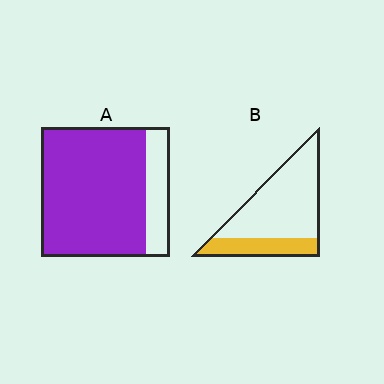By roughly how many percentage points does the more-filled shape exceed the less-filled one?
By roughly 55 percentage points (A over B).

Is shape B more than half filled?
No.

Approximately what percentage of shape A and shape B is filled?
A is approximately 80% and B is approximately 25%.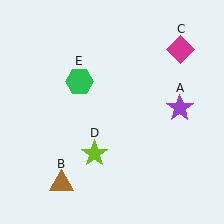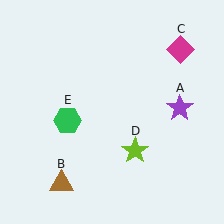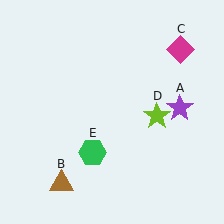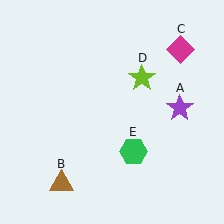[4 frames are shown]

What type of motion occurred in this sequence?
The lime star (object D), green hexagon (object E) rotated counterclockwise around the center of the scene.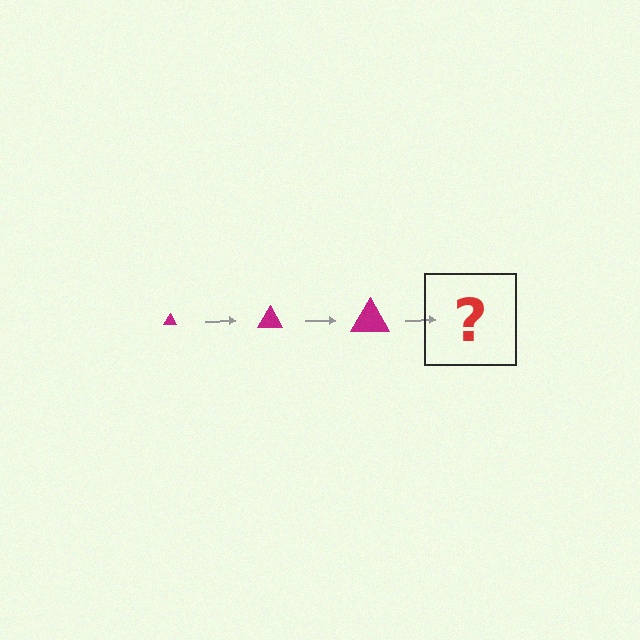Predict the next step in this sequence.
The next step is a magenta triangle, larger than the previous one.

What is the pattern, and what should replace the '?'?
The pattern is that the triangle gets progressively larger each step. The '?' should be a magenta triangle, larger than the previous one.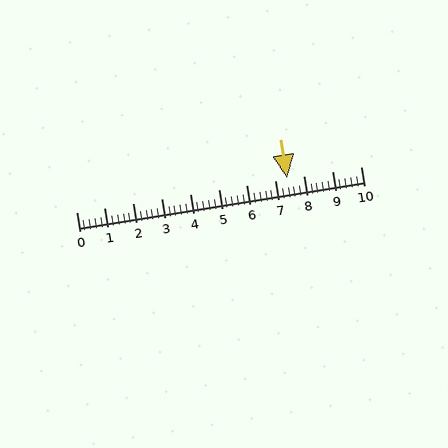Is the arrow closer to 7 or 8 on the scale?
The arrow is closer to 7.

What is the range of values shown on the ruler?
The ruler shows values from 0 to 10.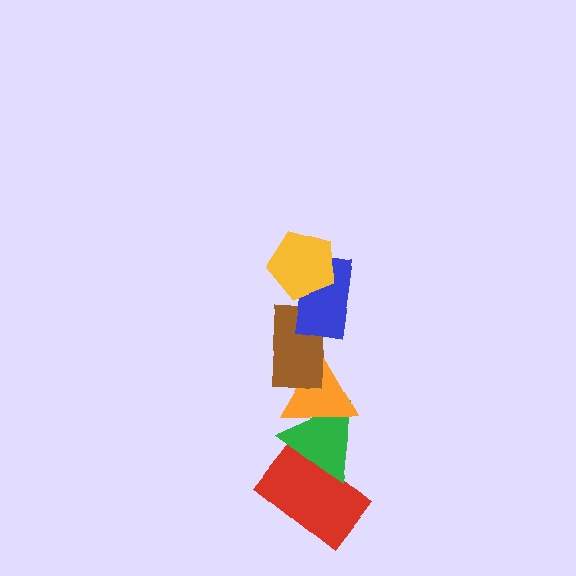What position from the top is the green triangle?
The green triangle is 5th from the top.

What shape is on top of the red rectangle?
The green triangle is on top of the red rectangle.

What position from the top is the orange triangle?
The orange triangle is 4th from the top.